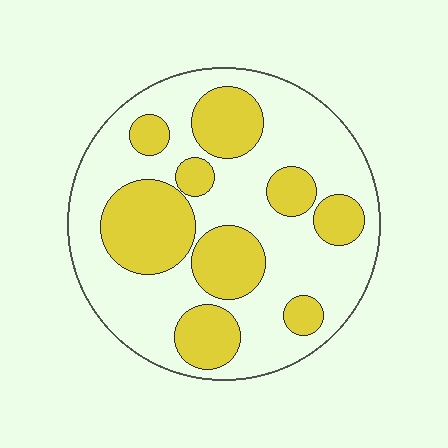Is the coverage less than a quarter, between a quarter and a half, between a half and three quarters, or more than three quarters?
Between a quarter and a half.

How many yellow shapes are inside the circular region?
9.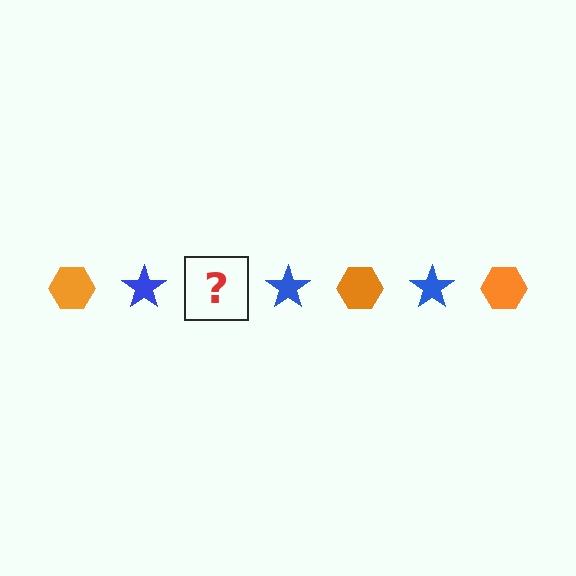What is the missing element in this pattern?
The missing element is an orange hexagon.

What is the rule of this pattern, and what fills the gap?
The rule is that the pattern alternates between orange hexagon and blue star. The gap should be filled with an orange hexagon.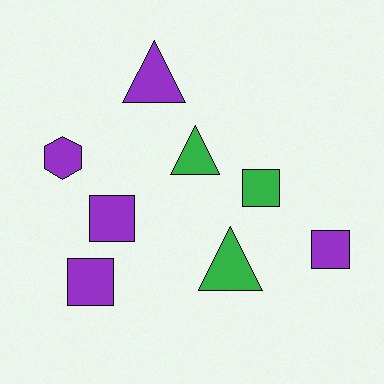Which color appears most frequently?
Purple, with 5 objects.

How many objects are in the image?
There are 8 objects.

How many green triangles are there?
There are 2 green triangles.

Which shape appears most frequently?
Square, with 4 objects.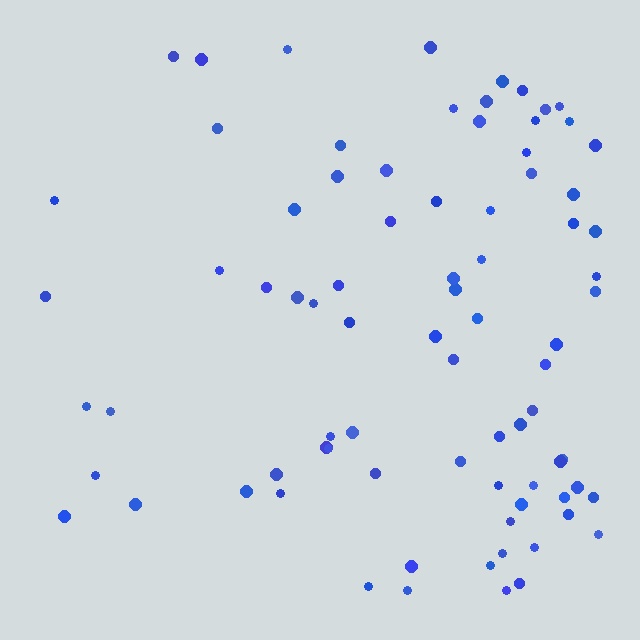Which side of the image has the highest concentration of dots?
The right.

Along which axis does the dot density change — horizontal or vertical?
Horizontal.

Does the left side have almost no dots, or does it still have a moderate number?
Still a moderate number, just noticeably fewer than the right.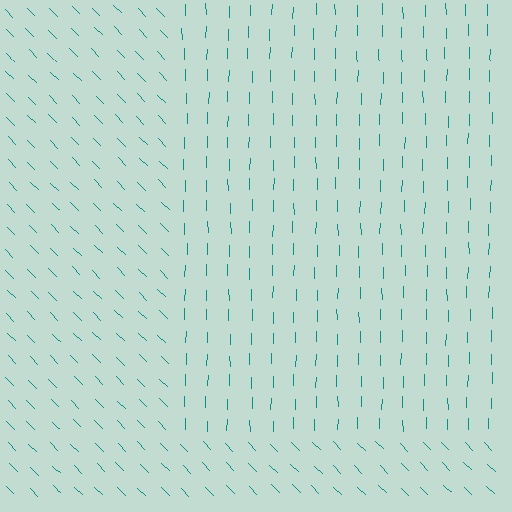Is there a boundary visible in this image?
Yes, there is a texture boundary formed by a change in line orientation.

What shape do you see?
I see a rectangle.